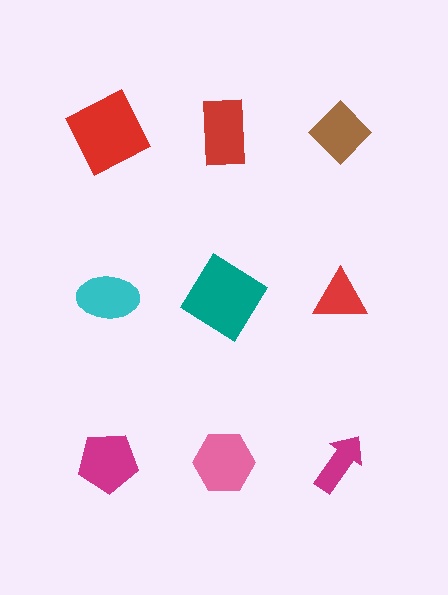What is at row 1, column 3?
A brown diamond.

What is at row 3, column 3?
A magenta arrow.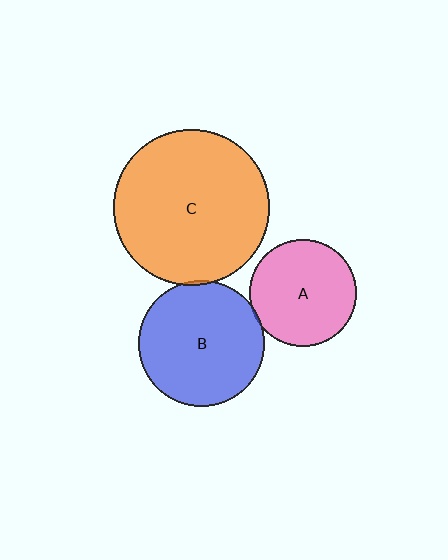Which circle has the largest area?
Circle C (orange).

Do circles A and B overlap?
Yes.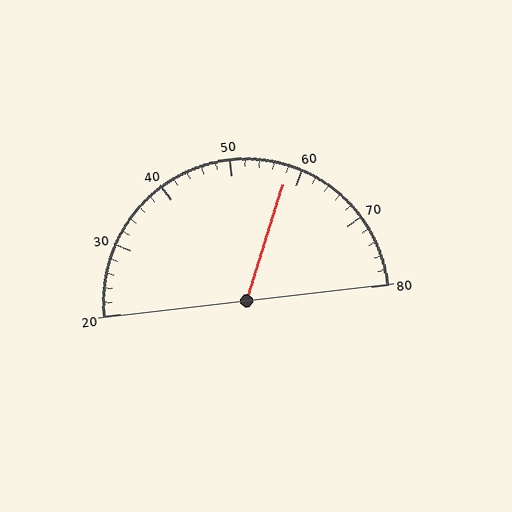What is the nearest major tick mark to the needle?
The nearest major tick mark is 60.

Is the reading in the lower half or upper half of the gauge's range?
The reading is in the upper half of the range (20 to 80).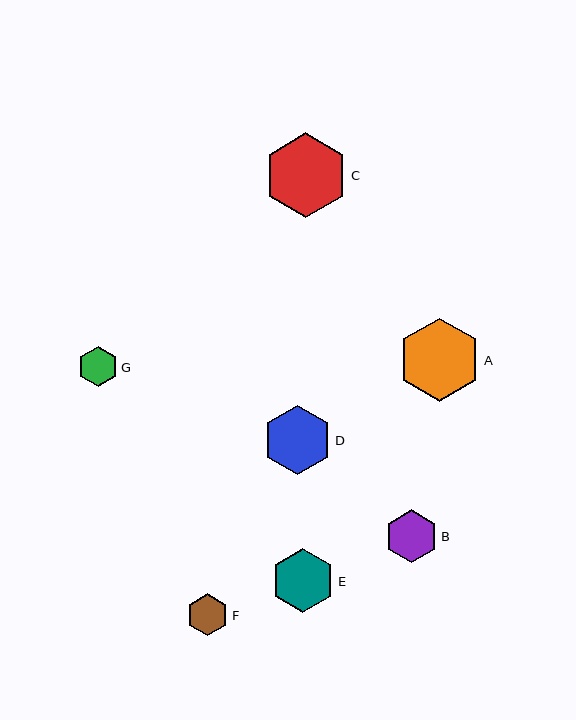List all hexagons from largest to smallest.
From largest to smallest: C, A, D, E, B, F, G.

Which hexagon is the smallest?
Hexagon G is the smallest with a size of approximately 40 pixels.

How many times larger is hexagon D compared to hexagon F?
Hexagon D is approximately 1.6 times the size of hexagon F.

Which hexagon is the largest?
Hexagon C is the largest with a size of approximately 84 pixels.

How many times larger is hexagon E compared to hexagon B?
Hexagon E is approximately 1.2 times the size of hexagon B.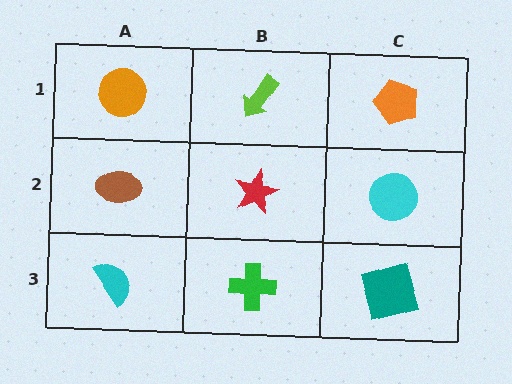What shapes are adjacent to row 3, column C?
A cyan circle (row 2, column C), a green cross (row 3, column B).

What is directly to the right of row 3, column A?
A green cross.